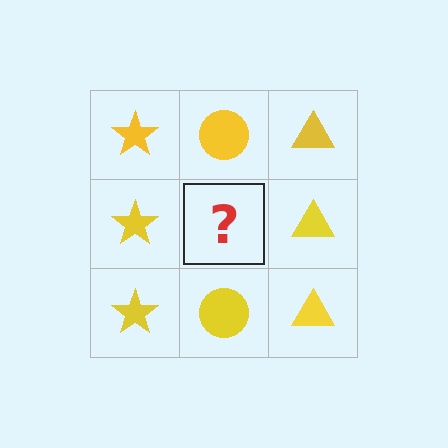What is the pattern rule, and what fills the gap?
The rule is that each column has a consistent shape. The gap should be filled with a yellow circle.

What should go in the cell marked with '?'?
The missing cell should contain a yellow circle.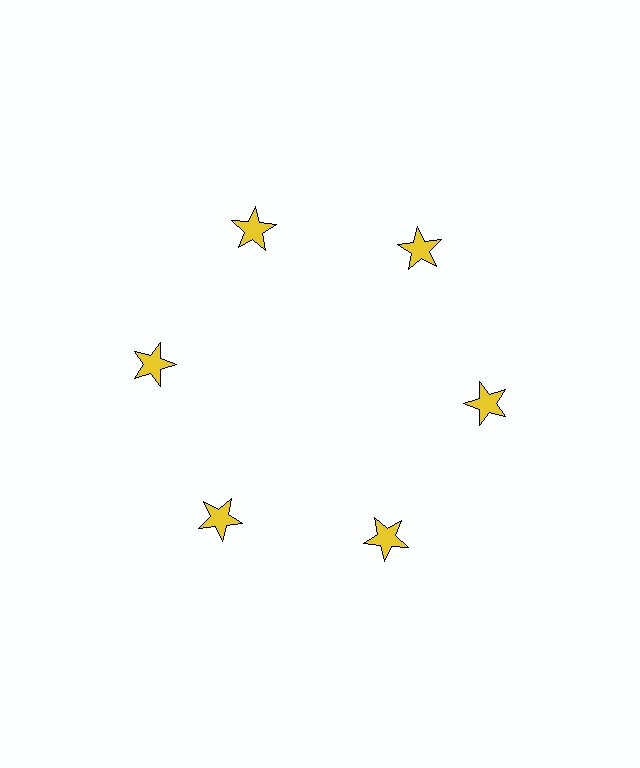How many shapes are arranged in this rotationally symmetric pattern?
There are 6 shapes, arranged in 6 groups of 1.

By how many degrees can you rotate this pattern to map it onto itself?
The pattern maps onto itself every 60 degrees of rotation.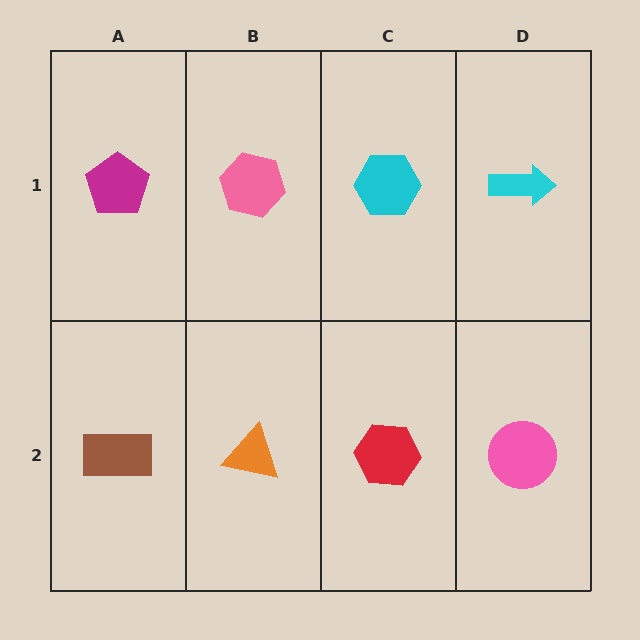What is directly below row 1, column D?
A pink circle.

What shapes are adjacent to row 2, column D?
A cyan arrow (row 1, column D), a red hexagon (row 2, column C).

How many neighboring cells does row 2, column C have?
3.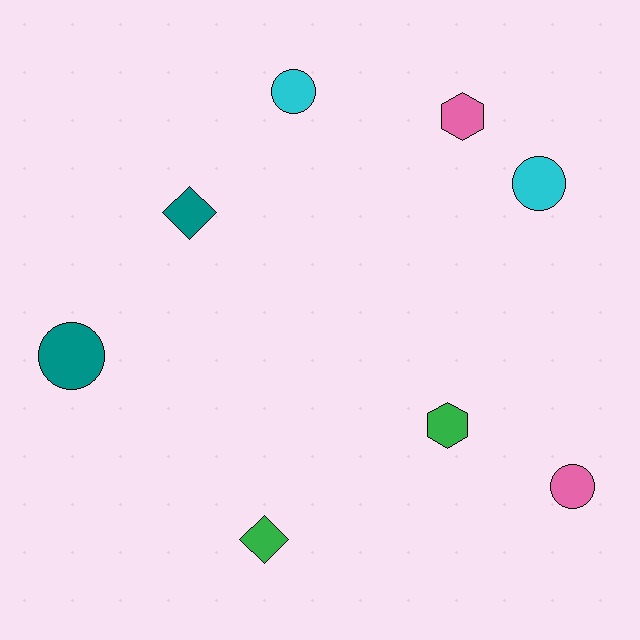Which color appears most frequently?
Teal, with 2 objects.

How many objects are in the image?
There are 8 objects.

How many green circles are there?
There are no green circles.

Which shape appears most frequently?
Circle, with 4 objects.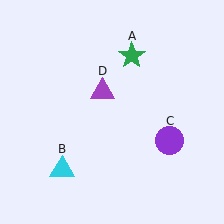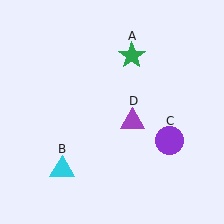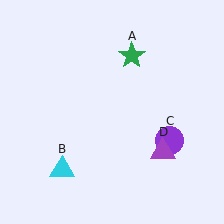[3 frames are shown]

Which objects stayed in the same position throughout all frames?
Green star (object A) and cyan triangle (object B) and purple circle (object C) remained stationary.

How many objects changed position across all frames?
1 object changed position: purple triangle (object D).